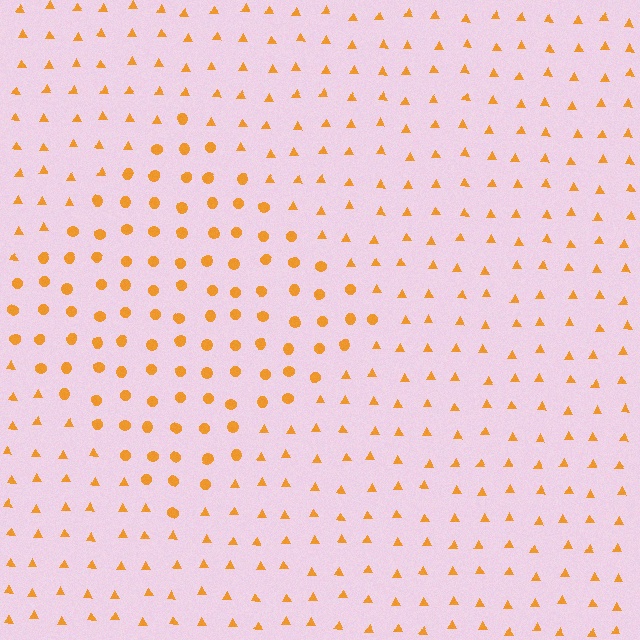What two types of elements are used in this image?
The image uses circles inside the diamond region and triangles outside it.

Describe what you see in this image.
The image is filled with small orange elements arranged in a uniform grid. A diamond-shaped region contains circles, while the surrounding area contains triangles. The boundary is defined purely by the change in element shape.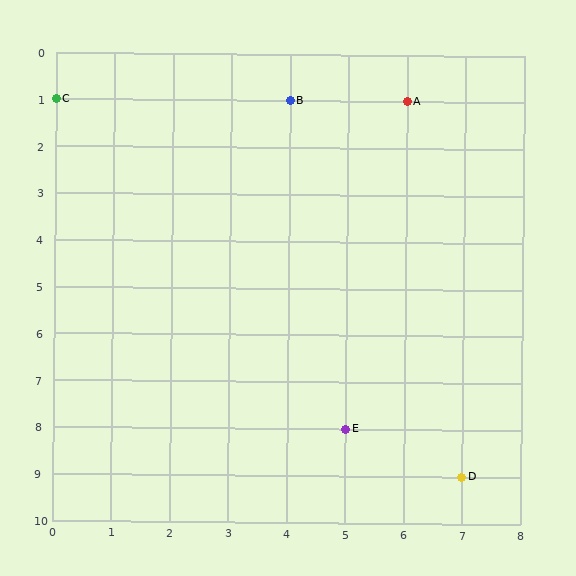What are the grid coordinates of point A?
Point A is at grid coordinates (6, 1).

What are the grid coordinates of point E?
Point E is at grid coordinates (5, 8).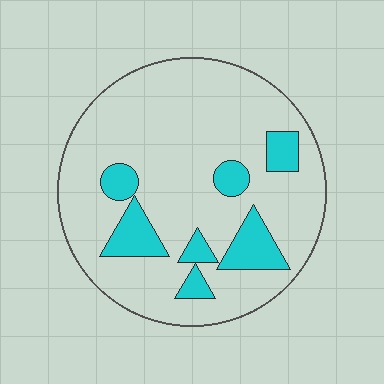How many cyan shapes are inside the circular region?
7.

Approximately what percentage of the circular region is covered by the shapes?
Approximately 15%.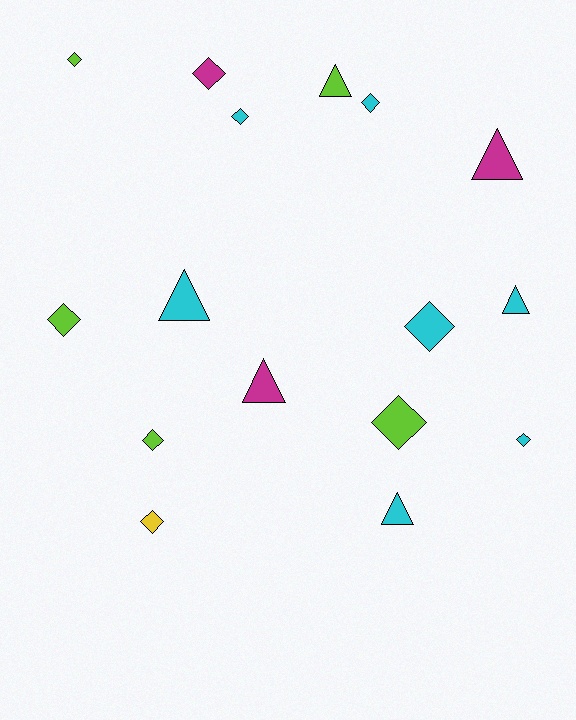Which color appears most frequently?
Cyan, with 7 objects.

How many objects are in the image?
There are 16 objects.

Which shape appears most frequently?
Diamond, with 10 objects.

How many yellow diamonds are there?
There is 1 yellow diamond.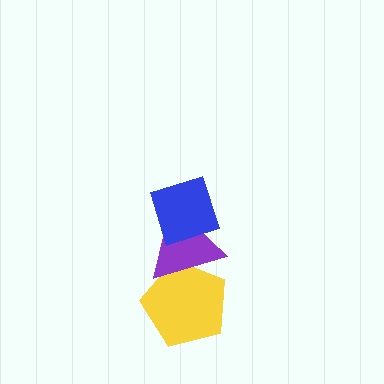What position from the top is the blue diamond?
The blue diamond is 1st from the top.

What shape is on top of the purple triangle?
The blue diamond is on top of the purple triangle.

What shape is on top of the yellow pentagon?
The purple triangle is on top of the yellow pentagon.